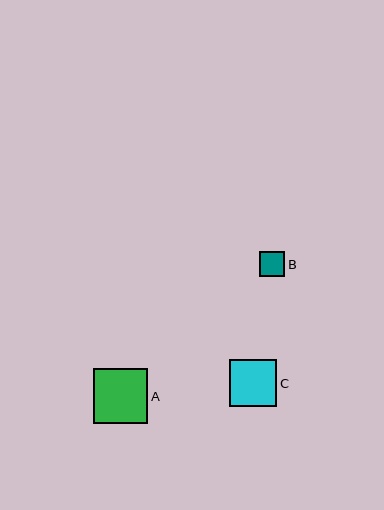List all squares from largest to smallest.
From largest to smallest: A, C, B.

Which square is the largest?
Square A is the largest with a size of approximately 54 pixels.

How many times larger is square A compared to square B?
Square A is approximately 2.2 times the size of square B.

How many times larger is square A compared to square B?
Square A is approximately 2.2 times the size of square B.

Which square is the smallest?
Square B is the smallest with a size of approximately 25 pixels.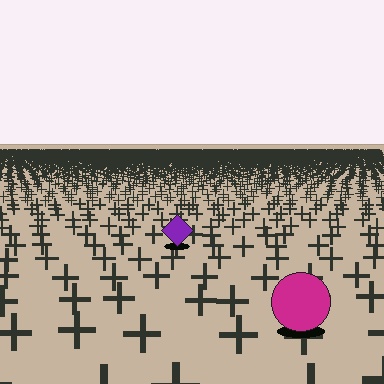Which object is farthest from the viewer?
The purple diamond is farthest from the viewer. It appears smaller and the ground texture around it is denser.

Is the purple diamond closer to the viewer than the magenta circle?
No. The magenta circle is closer — you can tell from the texture gradient: the ground texture is coarser near it.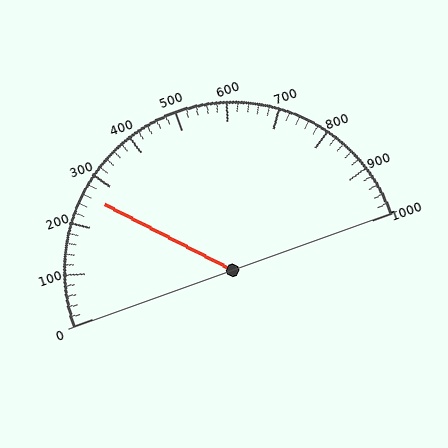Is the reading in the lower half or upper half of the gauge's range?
The reading is in the lower half of the range (0 to 1000).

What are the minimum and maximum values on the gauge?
The gauge ranges from 0 to 1000.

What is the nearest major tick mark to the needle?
The nearest major tick mark is 300.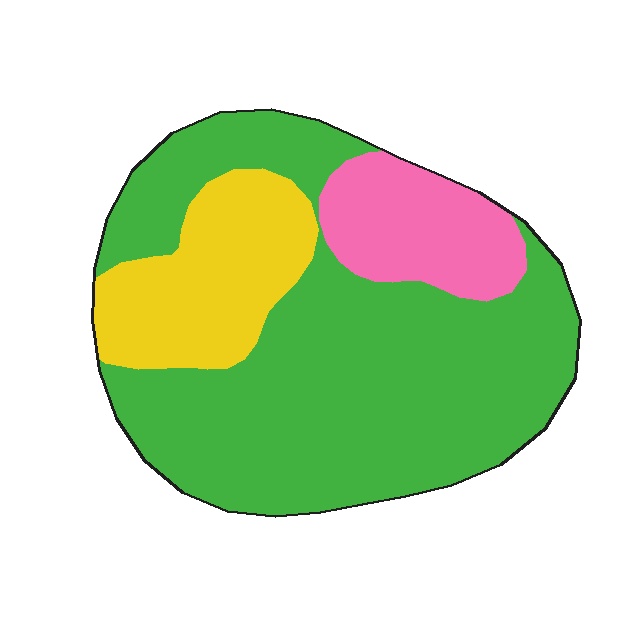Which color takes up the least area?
Pink, at roughly 15%.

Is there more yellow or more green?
Green.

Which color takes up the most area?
Green, at roughly 65%.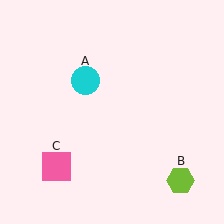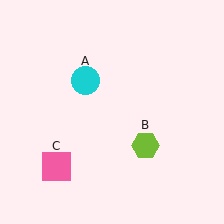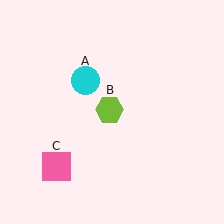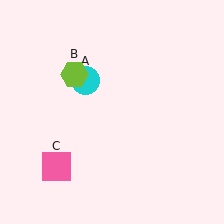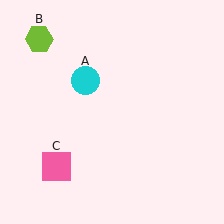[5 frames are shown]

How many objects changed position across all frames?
1 object changed position: lime hexagon (object B).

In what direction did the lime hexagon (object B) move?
The lime hexagon (object B) moved up and to the left.